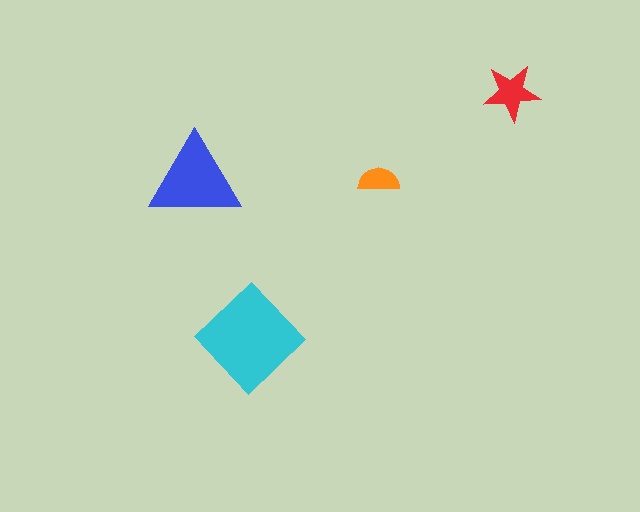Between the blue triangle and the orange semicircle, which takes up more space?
The blue triangle.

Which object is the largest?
The cyan diamond.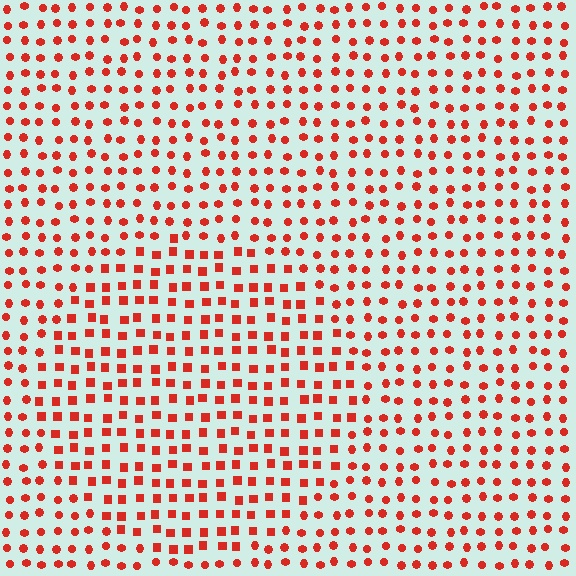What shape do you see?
I see a circle.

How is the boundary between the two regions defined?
The boundary is defined by a change in element shape: squares inside vs. circles outside. All elements share the same color and spacing.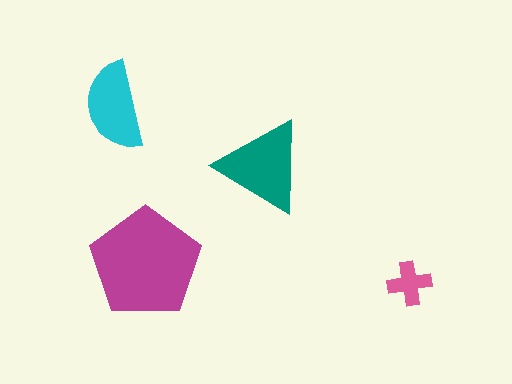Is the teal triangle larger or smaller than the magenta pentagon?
Smaller.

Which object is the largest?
The magenta pentagon.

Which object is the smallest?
The pink cross.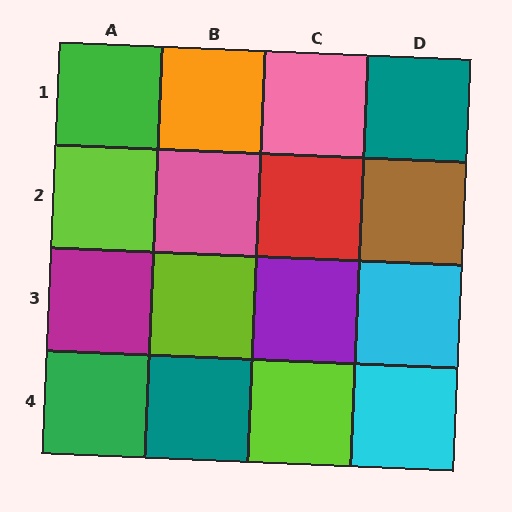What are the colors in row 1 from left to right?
Green, orange, pink, teal.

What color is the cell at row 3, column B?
Lime.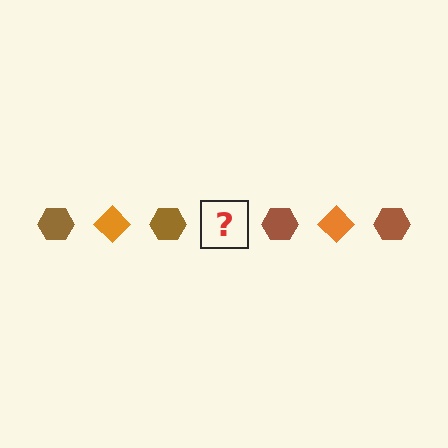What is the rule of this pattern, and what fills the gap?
The rule is that the pattern alternates between brown hexagon and orange diamond. The gap should be filled with an orange diamond.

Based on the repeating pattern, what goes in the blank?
The blank should be an orange diamond.